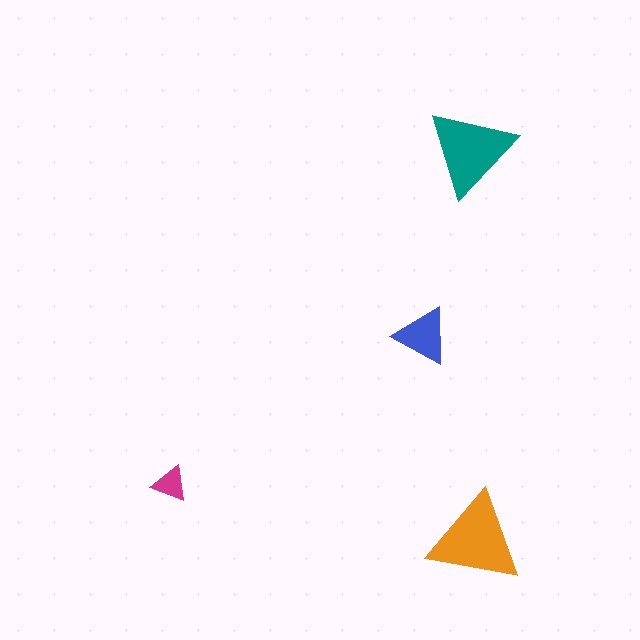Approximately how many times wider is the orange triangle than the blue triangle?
About 1.5 times wider.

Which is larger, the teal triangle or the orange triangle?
The orange one.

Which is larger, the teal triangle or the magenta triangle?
The teal one.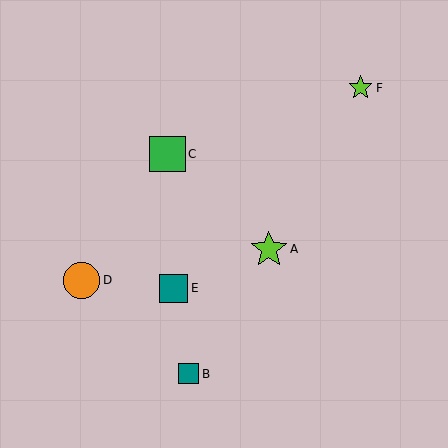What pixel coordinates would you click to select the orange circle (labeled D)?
Click at (82, 280) to select the orange circle D.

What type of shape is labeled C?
Shape C is a green square.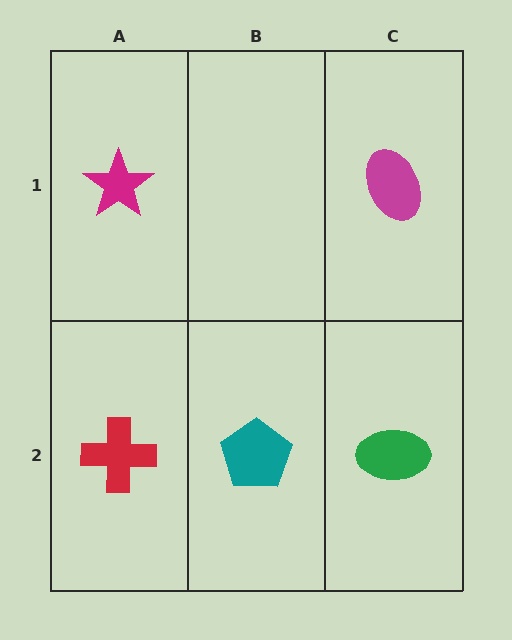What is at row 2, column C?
A green ellipse.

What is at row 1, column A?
A magenta star.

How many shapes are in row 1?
2 shapes.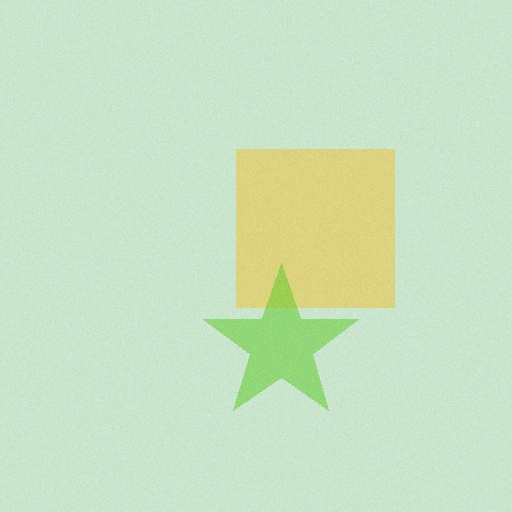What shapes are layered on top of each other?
The layered shapes are: a yellow square, a lime star.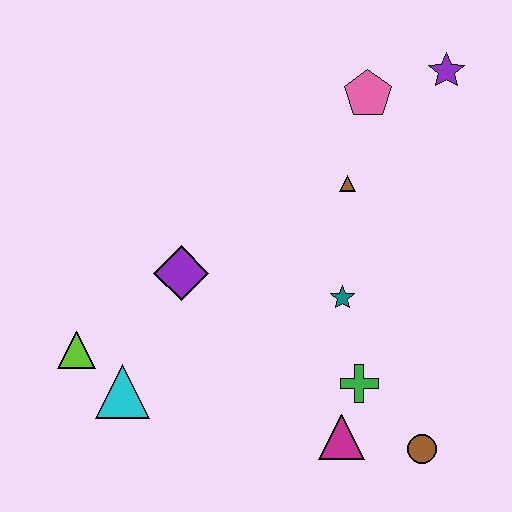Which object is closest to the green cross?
The magenta triangle is closest to the green cross.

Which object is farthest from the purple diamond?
The purple star is farthest from the purple diamond.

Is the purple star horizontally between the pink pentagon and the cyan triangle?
No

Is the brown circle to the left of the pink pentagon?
No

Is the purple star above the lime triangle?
Yes